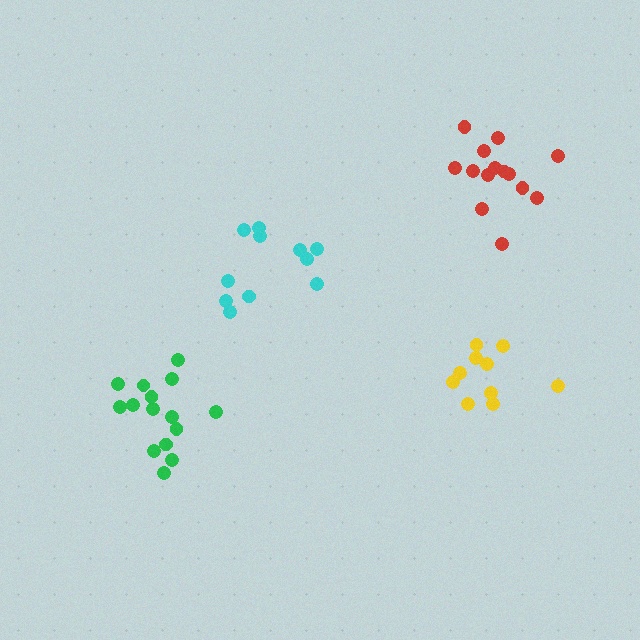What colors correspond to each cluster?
The clusters are colored: cyan, yellow, red, green.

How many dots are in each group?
Group 1: 11 dots, Group 2: 10 dots, Group 3: 14 dots, Group 4: 15 dots (50 total).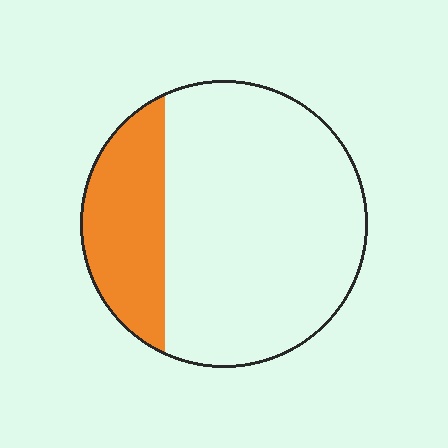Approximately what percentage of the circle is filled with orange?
Approximately 25%.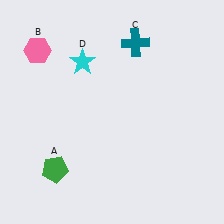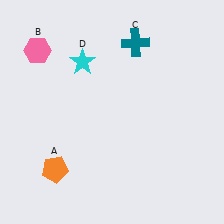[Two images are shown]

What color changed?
The pentagon (A) changed from green in Image 1 to orange in Image 2.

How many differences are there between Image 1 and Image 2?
There is 1 difference between the two images.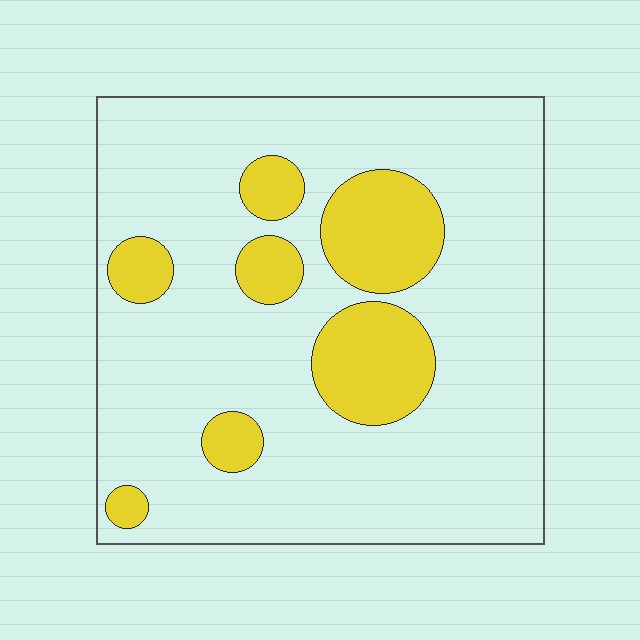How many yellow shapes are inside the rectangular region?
7.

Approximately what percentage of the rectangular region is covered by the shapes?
Approximately 20%.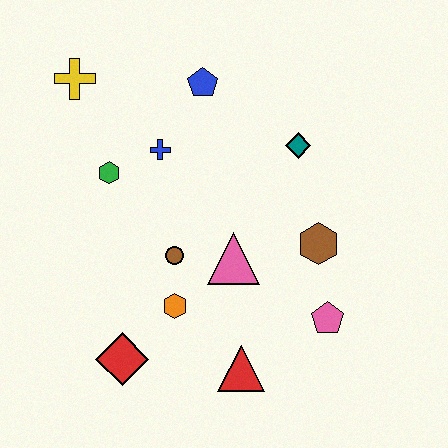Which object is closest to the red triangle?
The orange hexagon is closest to the red triangle.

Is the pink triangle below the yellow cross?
Yes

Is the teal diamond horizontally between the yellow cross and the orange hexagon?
No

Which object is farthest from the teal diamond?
The red diamond is farthest from the teal diamond.